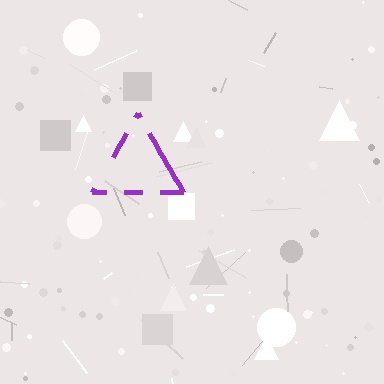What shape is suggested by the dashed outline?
The dashed outline suggests a triangle.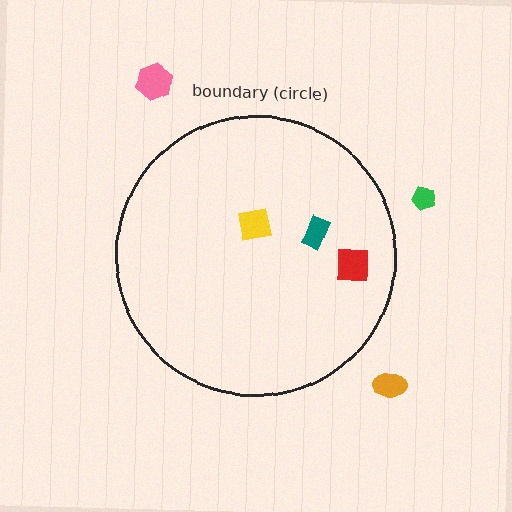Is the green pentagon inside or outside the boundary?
Outside.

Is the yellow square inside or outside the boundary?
Inside.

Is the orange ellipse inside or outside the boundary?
Outside.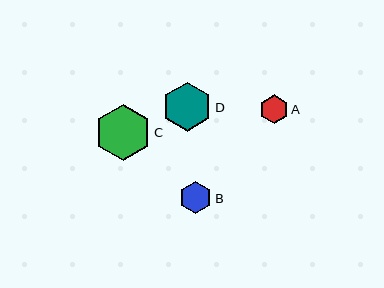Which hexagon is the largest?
Hexagon C is the largest with a size of approximately 56 pixels.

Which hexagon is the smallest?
Hexagon A is the smallest with a size of approximately 28 pixels.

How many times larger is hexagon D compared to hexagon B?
Hexagon D is approximately 1.5 times the size of hexagon B.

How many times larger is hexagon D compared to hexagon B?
Hexagon D is approximately 1.5 times the size of hexagon B.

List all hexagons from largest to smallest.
From largest to smallest: C, D, B, A.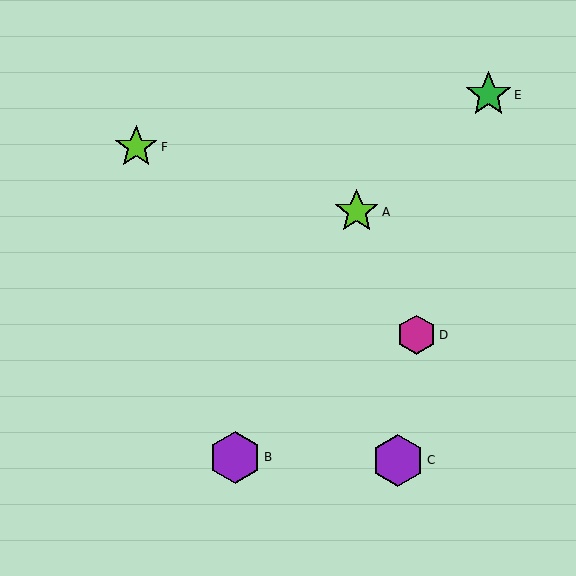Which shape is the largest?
The purple hexagon (labeled C) is the largest.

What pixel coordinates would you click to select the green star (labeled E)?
Click at (489, 95) to select the green star E.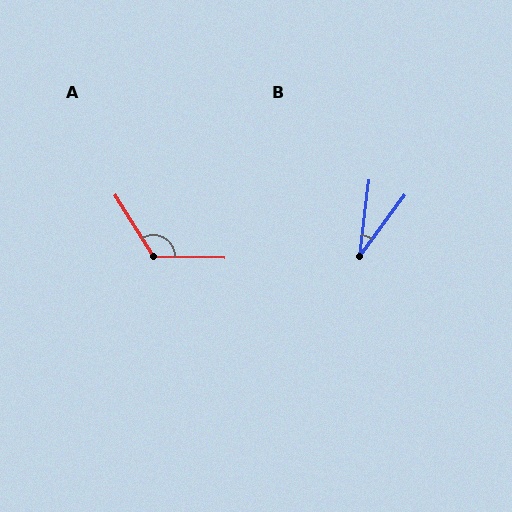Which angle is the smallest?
B, at approximately 30 degrees.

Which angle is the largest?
A, at approximately 123 degrees.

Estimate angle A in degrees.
Approximately 123 degrees.